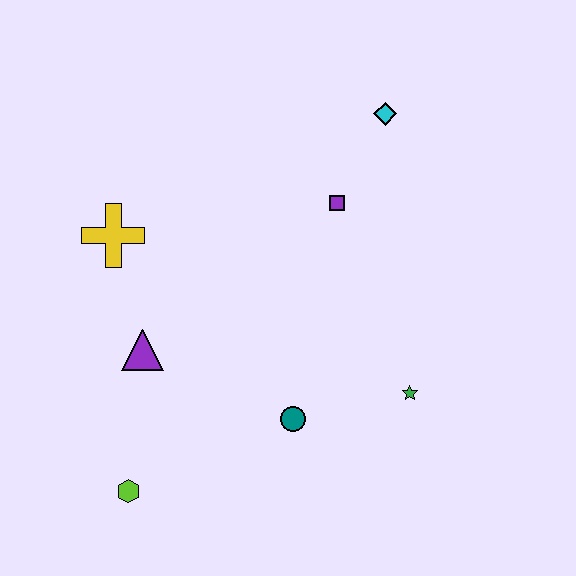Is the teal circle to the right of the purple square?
No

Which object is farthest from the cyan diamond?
The lime hexagon is farthest from the cyan diamond.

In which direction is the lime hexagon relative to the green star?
The lime hexagon is to the left of the green star.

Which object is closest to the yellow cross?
The purple triangle is closest to the yellow cross.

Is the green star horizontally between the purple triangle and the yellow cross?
No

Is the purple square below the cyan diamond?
Yes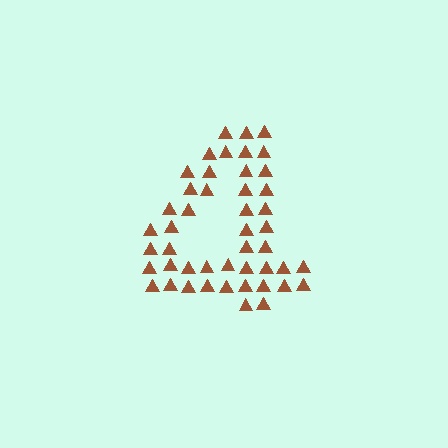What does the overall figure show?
The overall figure shows the digit 4.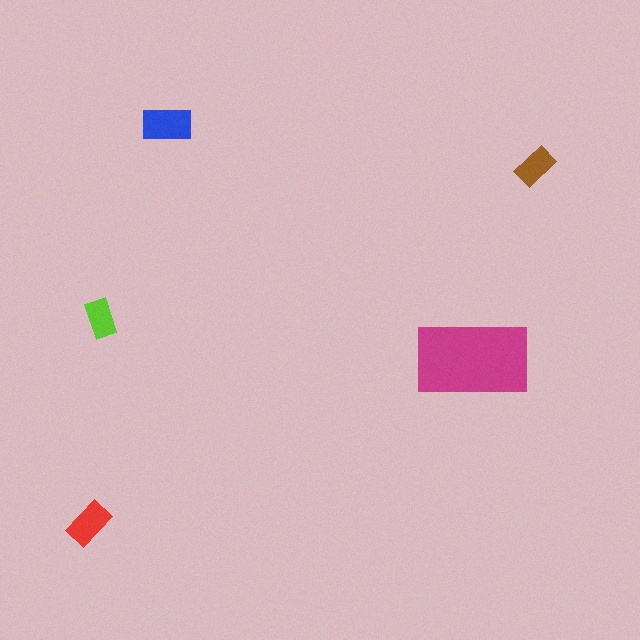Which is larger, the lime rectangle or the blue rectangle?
The blue one.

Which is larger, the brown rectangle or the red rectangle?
The red one.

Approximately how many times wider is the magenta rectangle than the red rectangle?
About 2.5 times wider.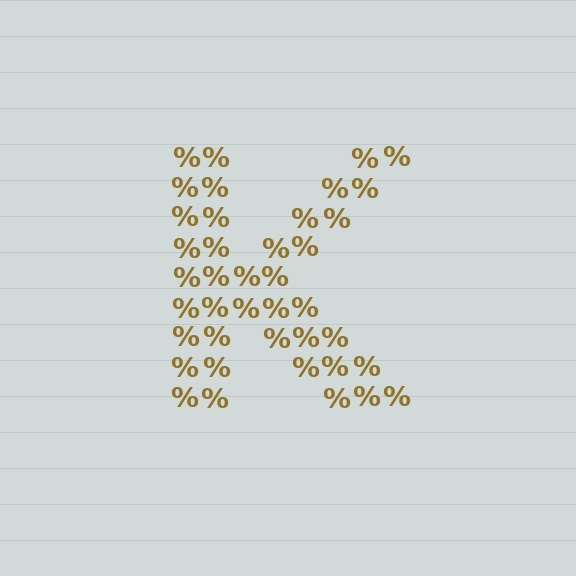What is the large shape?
The large shape is the letter K.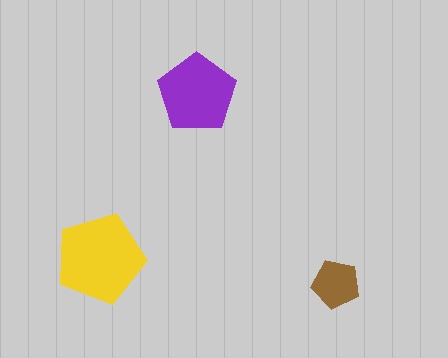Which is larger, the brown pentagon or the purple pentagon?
The purple one.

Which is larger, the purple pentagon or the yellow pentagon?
The yellow one.